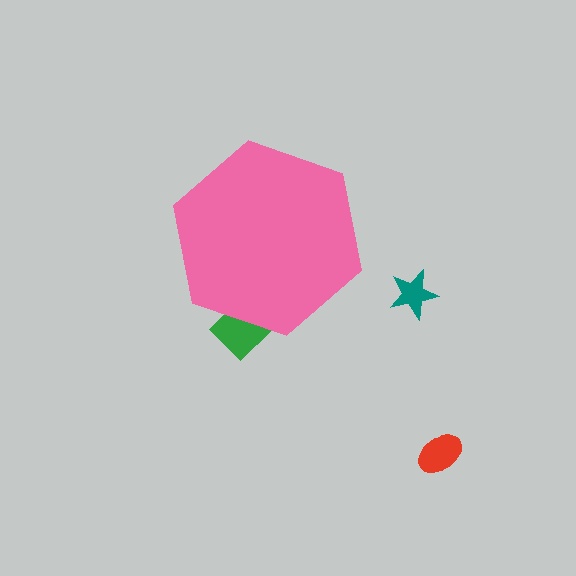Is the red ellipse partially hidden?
No, the red ellipse is fully visible.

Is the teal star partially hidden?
No, the teal star is fully visible.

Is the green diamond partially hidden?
Yes, the green diamond is partially hidden behind the pink hexagon.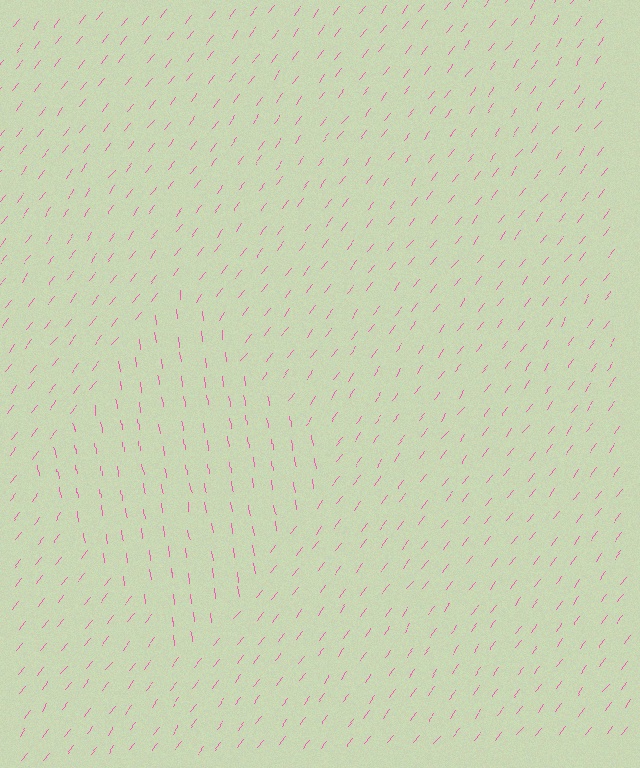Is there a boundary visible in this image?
Yes, there is a texture boundary formed by a change in line orientation.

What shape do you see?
I see a diamond.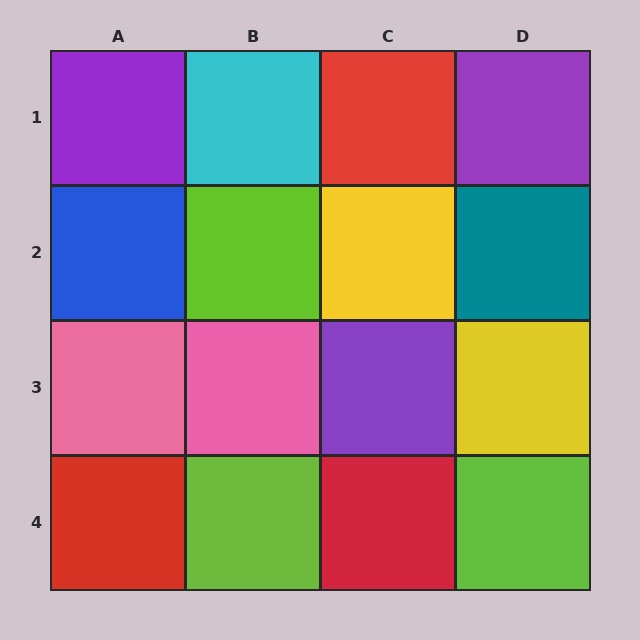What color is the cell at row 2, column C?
Yellow.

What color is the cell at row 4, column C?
Red.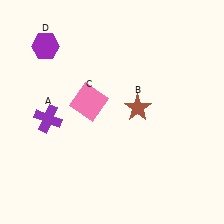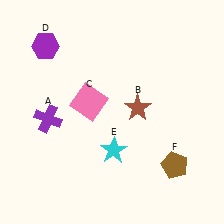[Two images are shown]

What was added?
A cyan star (E), a brown pentagon (F) were added in Image 2.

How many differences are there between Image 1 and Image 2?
There are 2 differences between the two images.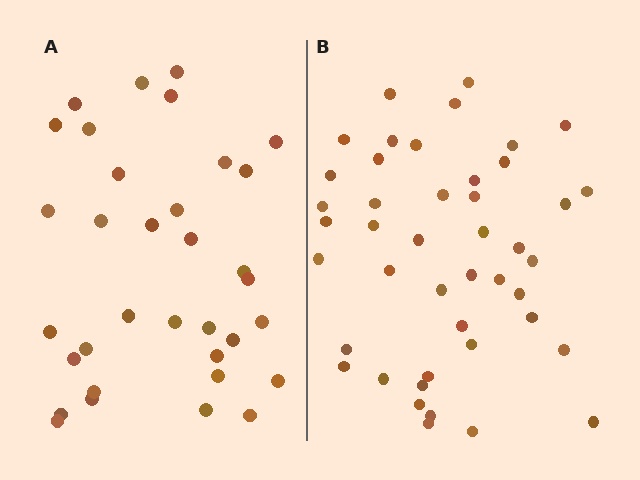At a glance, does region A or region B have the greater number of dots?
Region B (the right region) has more dots.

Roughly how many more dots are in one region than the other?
Region B has roughly 10 or so more dots than region A.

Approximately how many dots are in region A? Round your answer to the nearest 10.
About 30 dots. (The exact count is 34, which rounds to 30.)